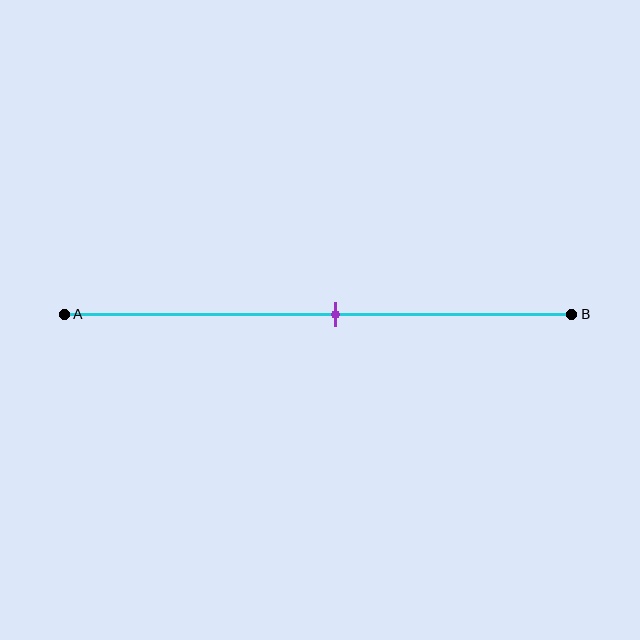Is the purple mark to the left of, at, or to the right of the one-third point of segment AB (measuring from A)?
The purple mark is to the right of the one-third point of segment AB.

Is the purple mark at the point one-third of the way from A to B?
No, the mark is at about 55% from A, not at the 33% one-third point.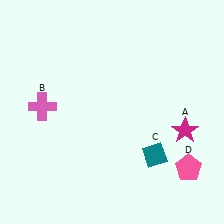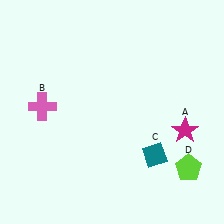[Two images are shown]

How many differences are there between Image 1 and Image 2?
There is 1 difference between the two images.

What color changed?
The pentagon (D) changed from pink in Image 1 to lime in Image 2.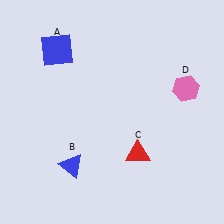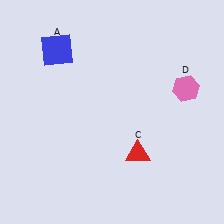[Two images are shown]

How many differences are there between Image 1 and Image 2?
There is 1 difference between the two images.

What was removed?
The blue triangle (B) was removed in Image 2.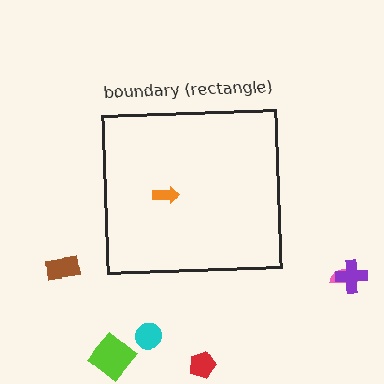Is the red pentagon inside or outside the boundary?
Outside.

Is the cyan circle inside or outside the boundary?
Outside.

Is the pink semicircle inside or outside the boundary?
Outside.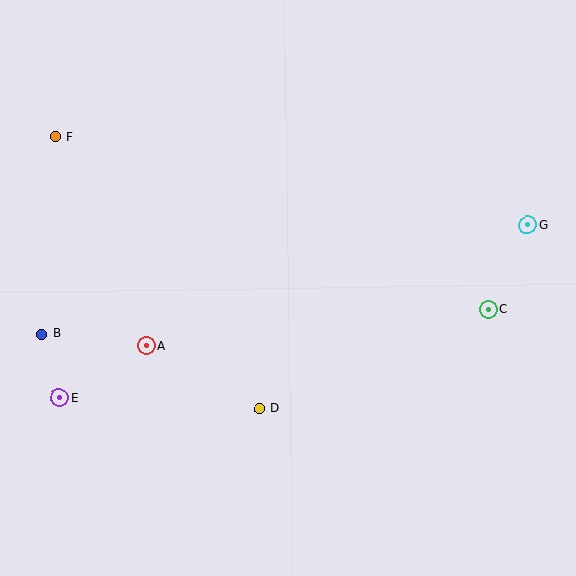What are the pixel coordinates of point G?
Point G is at (528, 225).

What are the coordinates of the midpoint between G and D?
The midpoint between G and D is at (394, 317).